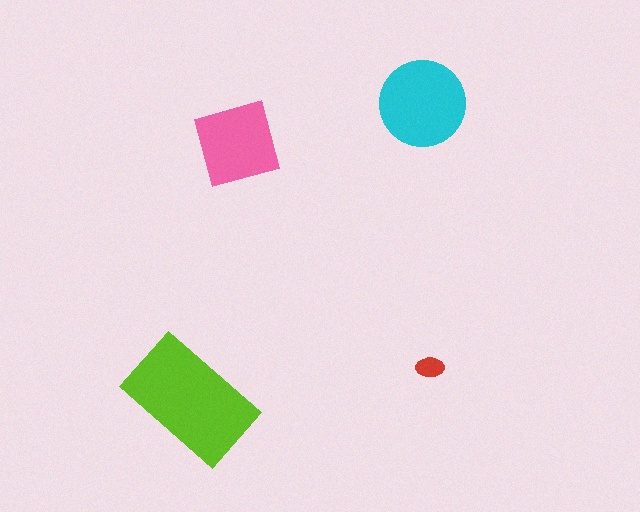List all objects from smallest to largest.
The red ellipse, the pink diamond, the cyan circle, the lime rectangle.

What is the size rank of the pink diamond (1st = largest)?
3rd.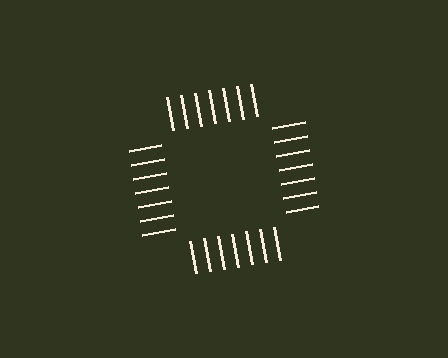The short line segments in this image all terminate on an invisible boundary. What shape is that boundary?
An illusory square — the line segments terminate on its edges but no continuous stroke is drawn.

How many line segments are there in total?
28 — 7 along each of the 4 edges.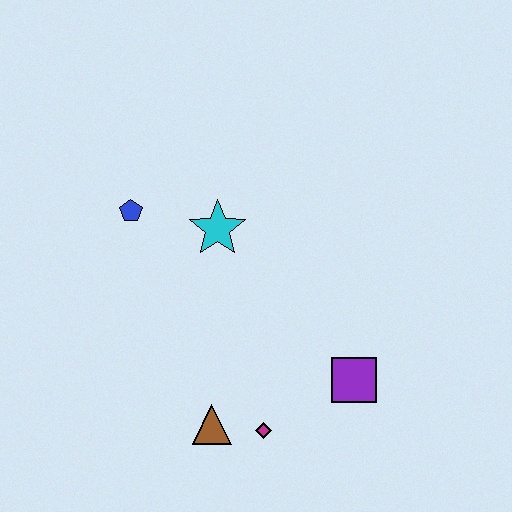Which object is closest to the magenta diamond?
The brown triangle is closest to the magenta diamond.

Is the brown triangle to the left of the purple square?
Yes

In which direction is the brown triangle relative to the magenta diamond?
The brown triangle is to the left of the magenta diamond.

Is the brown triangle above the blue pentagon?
No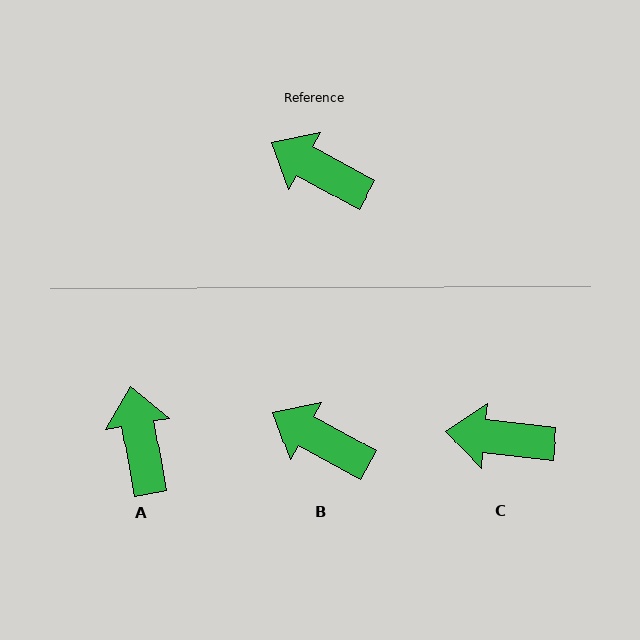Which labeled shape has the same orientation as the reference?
B.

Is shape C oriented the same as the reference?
No, it is off by about 23 degrees.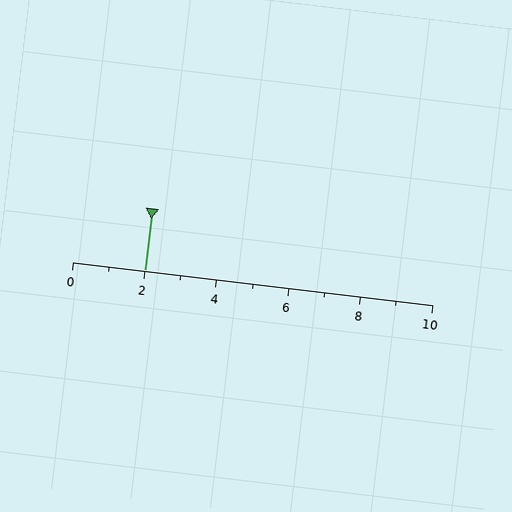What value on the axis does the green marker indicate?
The marker indicates approximately 2.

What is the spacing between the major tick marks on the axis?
The major ticks are spaced 2 apart.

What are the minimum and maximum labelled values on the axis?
The axis runs from 0 to 10.